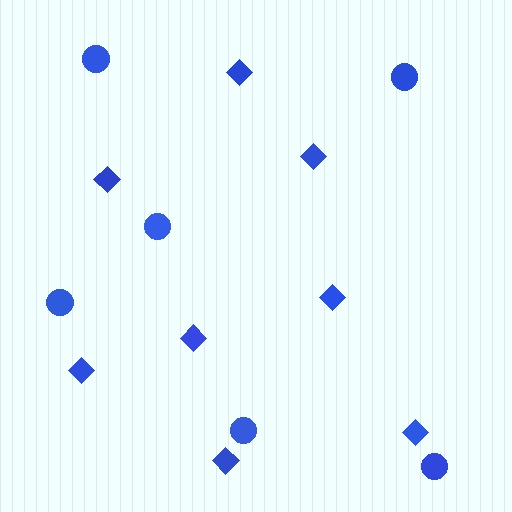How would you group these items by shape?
There are 2 groups: one group of diamonds (8) and one group of circles (6).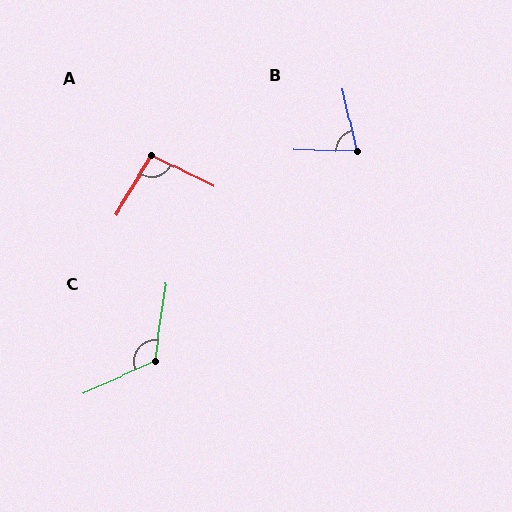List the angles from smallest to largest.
B (75°), A (95°), C (123°).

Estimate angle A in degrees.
Approximately 95 degrees.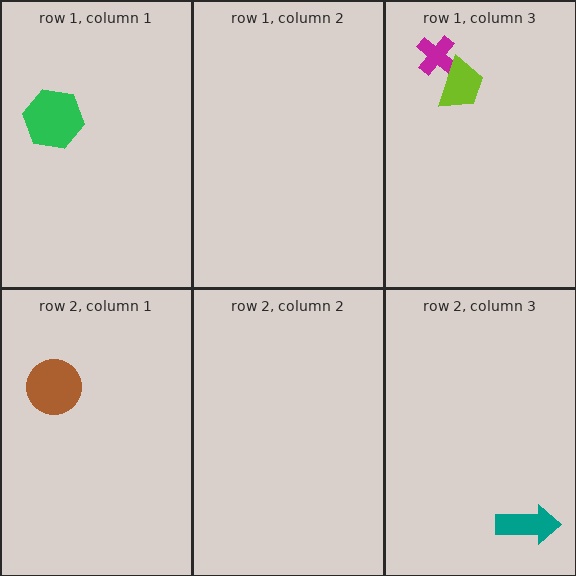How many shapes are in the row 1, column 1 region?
1.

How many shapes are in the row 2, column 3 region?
1.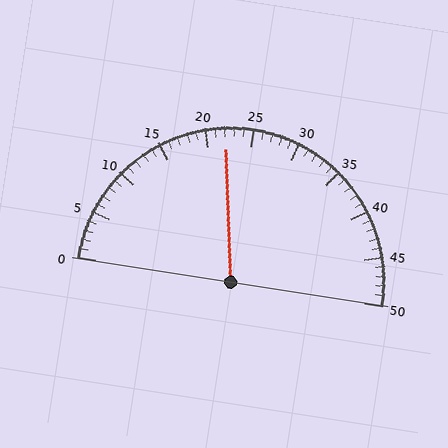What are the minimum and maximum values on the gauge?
The gauge ranges from 0 to 50.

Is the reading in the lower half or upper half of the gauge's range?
The reading is in the lower half of the range (0 to 50).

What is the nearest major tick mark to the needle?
The nearest major tick mark is 20.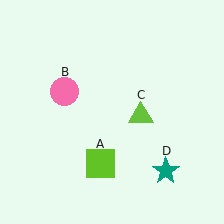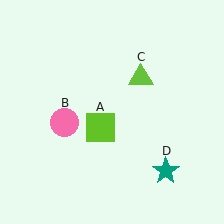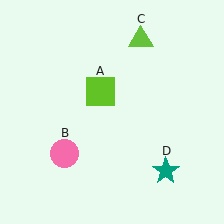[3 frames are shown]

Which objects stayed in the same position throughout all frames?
Teal star (object D) remained stationary.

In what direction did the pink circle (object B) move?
The pink circle (object B) moved down.